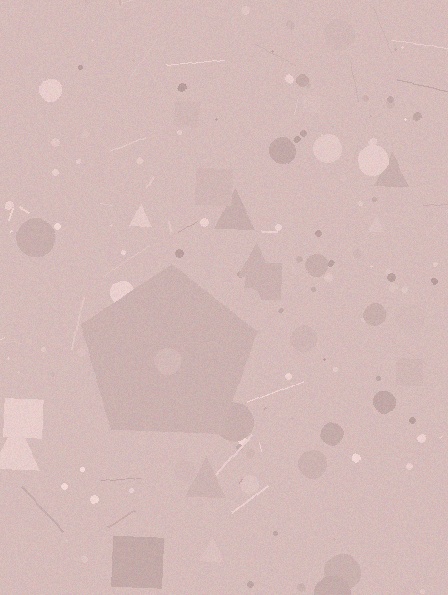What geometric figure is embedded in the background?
A pentagon is embedded in the background.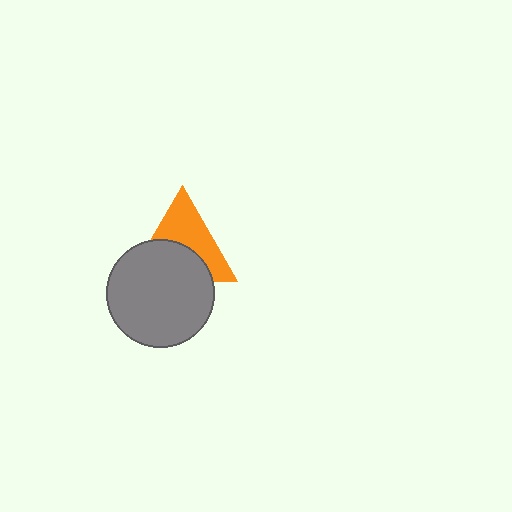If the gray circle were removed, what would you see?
You would see the complete orange triangle.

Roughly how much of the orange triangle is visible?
About half of it is visible (roughly 52%).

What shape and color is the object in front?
The object in front is a gray circle.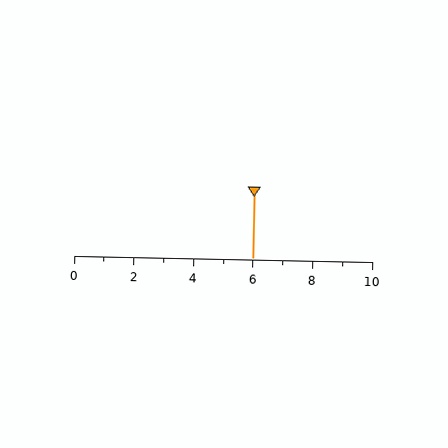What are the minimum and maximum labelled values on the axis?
The axis runs from 0 to 10.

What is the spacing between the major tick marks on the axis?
The major ticks are spaced 2 apart.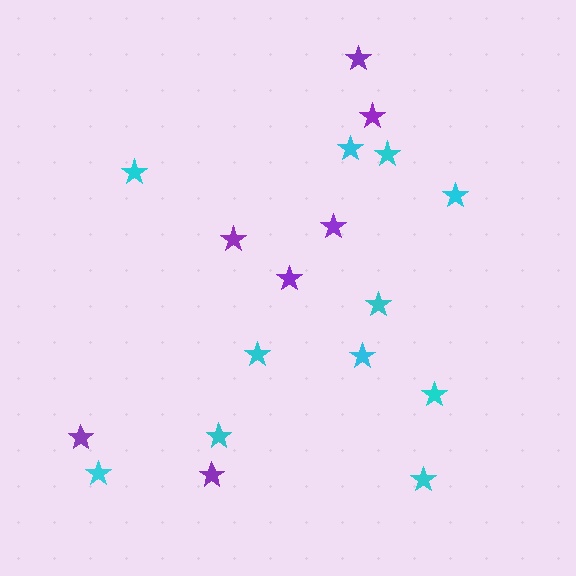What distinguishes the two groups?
There are 2 groups: one group of purple stars (7) and one group of cyan stars (11).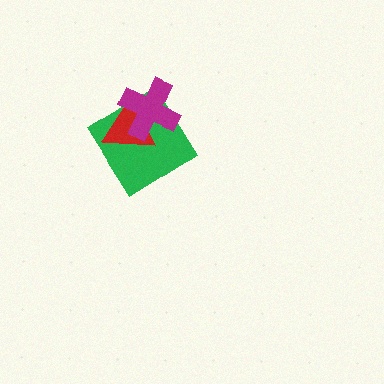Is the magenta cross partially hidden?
No, no other shape covers it.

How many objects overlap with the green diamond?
2 objects overlap with the green diamond.